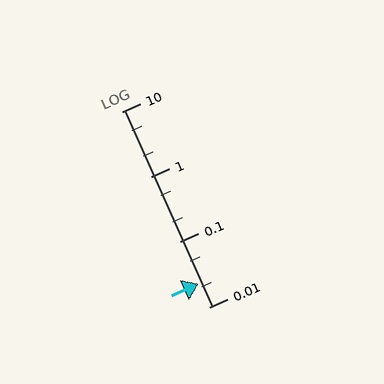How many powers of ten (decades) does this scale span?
The scale spans 3 decades, from 0.01 to 10.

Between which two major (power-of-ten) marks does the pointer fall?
The pointer is between 0.01 and 0.1.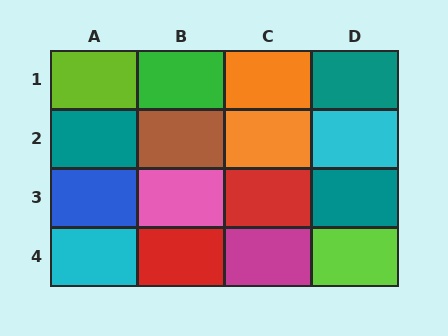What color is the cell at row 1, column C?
Orange.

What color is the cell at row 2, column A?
Teal.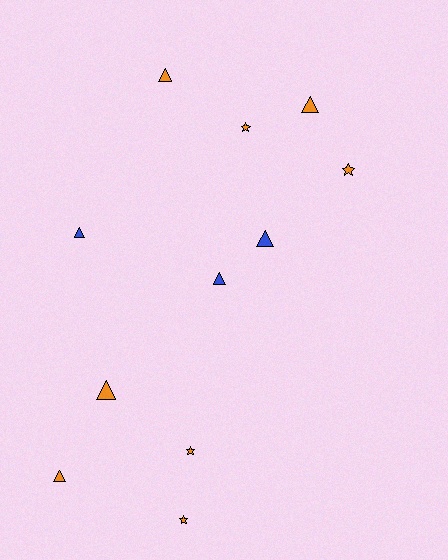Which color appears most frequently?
Orange, with 8 objects.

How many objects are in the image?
There are 11 objects.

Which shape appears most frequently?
Triangle, with 7 objects.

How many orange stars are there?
There are 4 orange stars.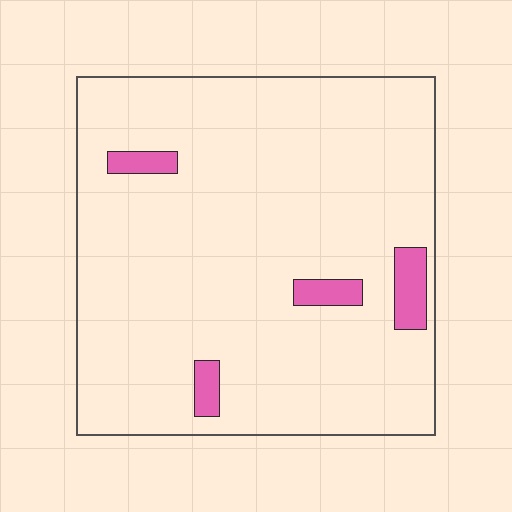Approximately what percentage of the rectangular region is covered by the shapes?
Approximately 5%.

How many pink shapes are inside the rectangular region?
4.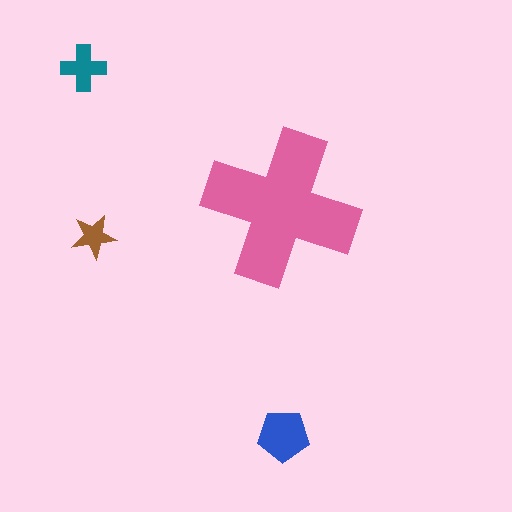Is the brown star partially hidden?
No, the brown star is fully visible.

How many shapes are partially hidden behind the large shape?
0 shapes are partially hidden.